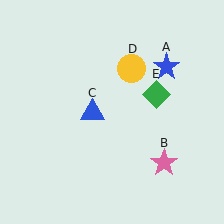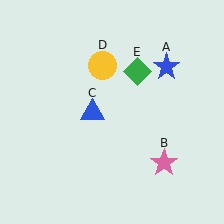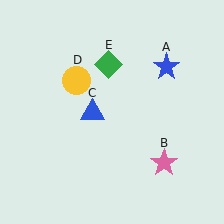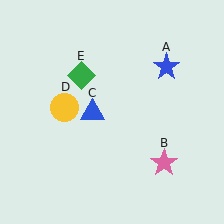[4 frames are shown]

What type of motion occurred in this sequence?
The yellow circle (object D), green diamond (object E) rotated counterclockwise around the center of the scene.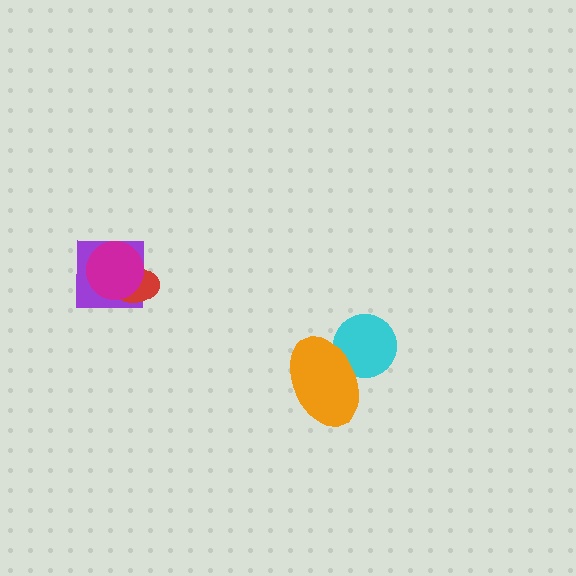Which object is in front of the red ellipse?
The magenta circle is in front of the red ellipse.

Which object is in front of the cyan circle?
The orange ellipse is in front of the cyan circle.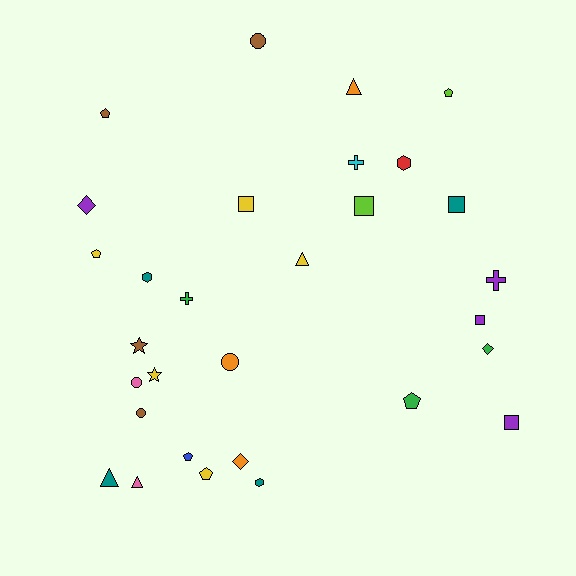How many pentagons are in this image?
There are 6 pentagons.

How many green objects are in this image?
There are 3 green objects.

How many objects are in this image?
There are 30 objects.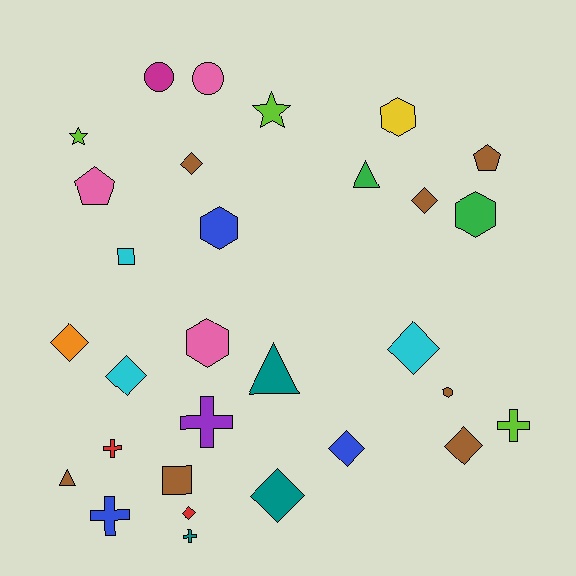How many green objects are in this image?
There are 2 green objects.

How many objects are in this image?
There are 30 objects.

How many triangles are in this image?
There are 3 triangles.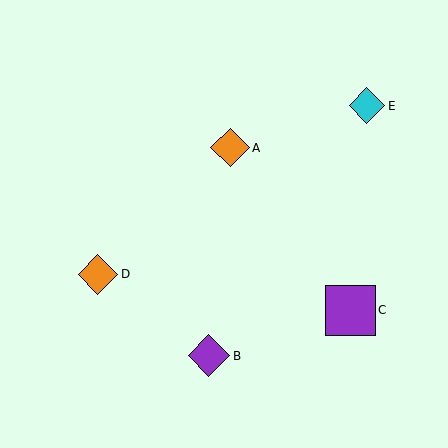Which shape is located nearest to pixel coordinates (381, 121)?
The cyan diamond (labeled E) at (367, 106) is nearest to that location.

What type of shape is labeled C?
Shape C is a purple square.